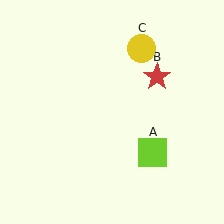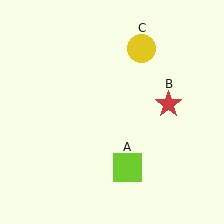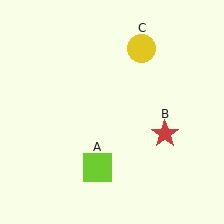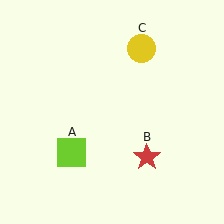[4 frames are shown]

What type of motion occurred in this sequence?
The lime square (object A), red star (object B) rotated clockwise around the center of the scene.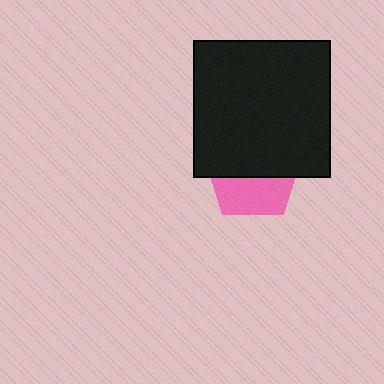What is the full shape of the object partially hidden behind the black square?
The partially hidden object is a pink pentagon.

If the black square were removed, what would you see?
You would see the complete pink pentagon.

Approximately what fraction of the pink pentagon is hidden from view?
Roughly 56% of the pink pentagon is hidden behind the black square.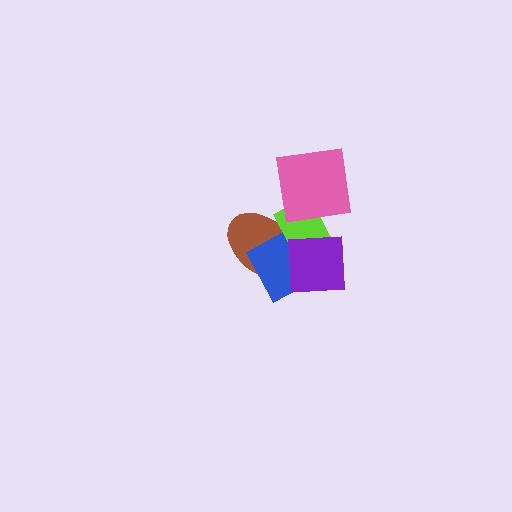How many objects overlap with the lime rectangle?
4 objects overlap with the lime rectangle.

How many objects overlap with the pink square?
1 object overlaps with the pink square.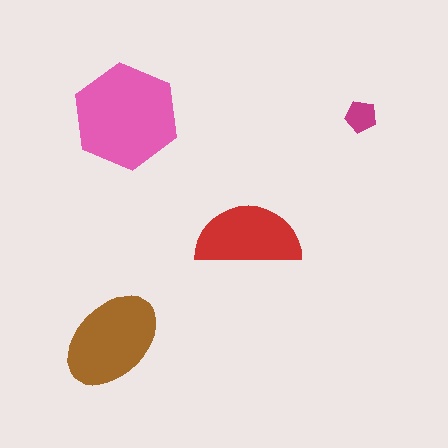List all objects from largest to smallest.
The pink hexagon, the brown ellipse, the red semicircle, the magenta pentagon.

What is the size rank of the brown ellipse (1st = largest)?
2nd.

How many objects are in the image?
There are 4 objects in the image.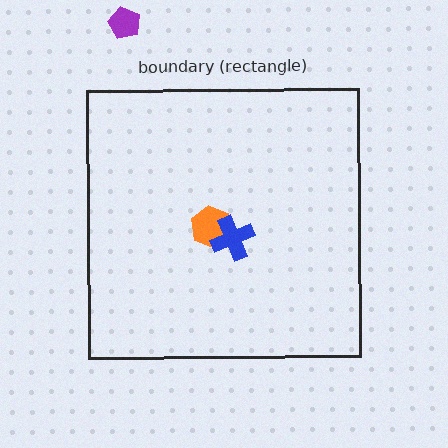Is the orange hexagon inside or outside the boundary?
Inside.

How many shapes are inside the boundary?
2 inside, 1 outside.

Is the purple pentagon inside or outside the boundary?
Outside.